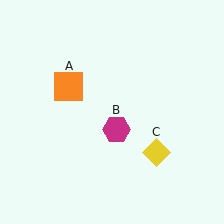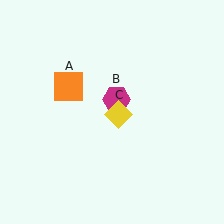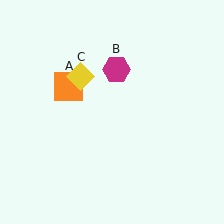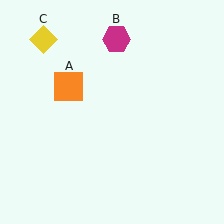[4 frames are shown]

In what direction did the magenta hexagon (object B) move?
The magenta hexagon (object B) moved up.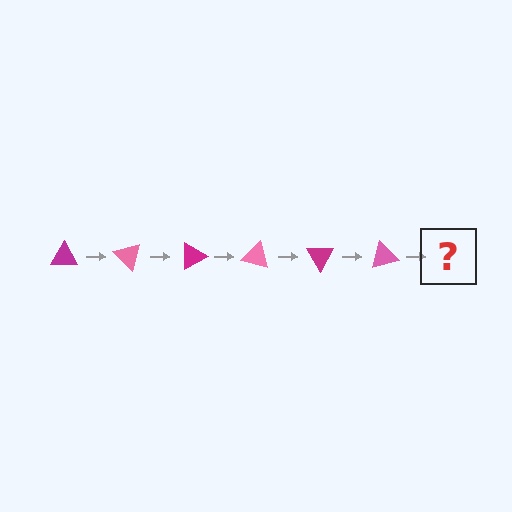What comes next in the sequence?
The next element should be a magenta triangle, rotated 270 degrees from the start.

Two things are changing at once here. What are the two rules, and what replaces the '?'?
The two rules are that it rotates 45 degrees each step and the color cycles through magenta and pink. The '?' should be a magenta triangle, rotated 270 degrees from the start.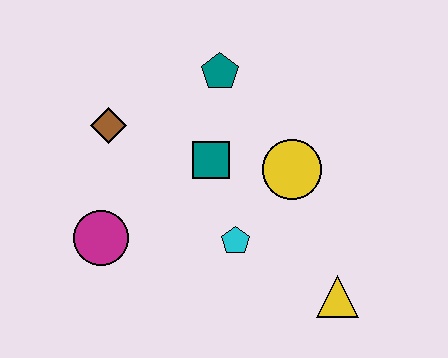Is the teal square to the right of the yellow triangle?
No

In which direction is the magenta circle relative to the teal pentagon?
The magenta circle is below the teal pentagon.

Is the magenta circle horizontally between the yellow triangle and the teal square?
No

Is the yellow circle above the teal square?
No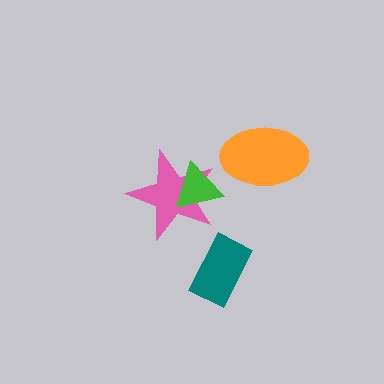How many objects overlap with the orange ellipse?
0 objects overlap with the orange ellipse.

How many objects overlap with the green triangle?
1 object overlaps with the green triangle.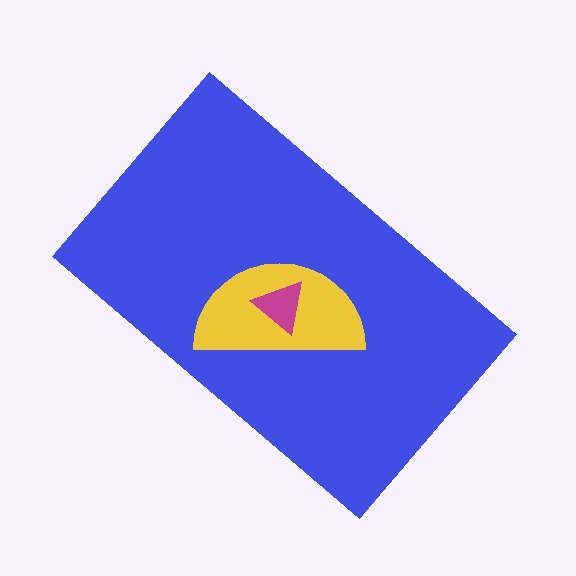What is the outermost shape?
The blue rectangle.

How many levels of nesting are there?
3.